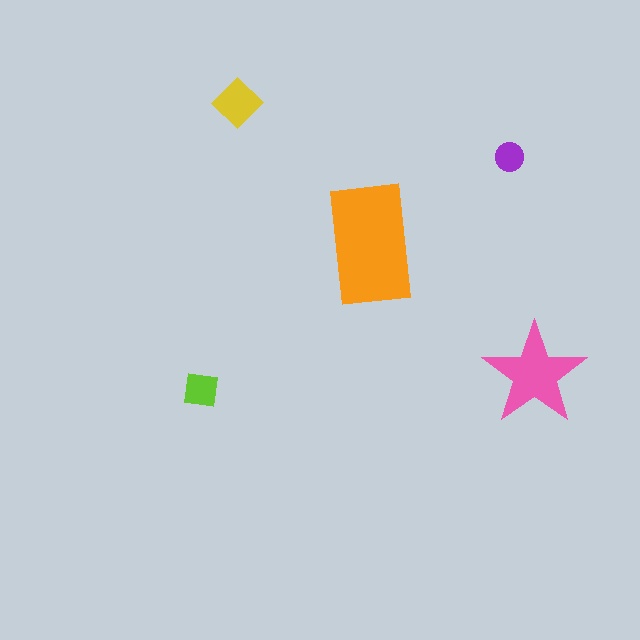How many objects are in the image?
There are 5 objects in the image.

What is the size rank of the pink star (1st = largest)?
2nd.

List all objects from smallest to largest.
The purple circle, the lime square, the yellow diamond, the pink star, the orange rectangle.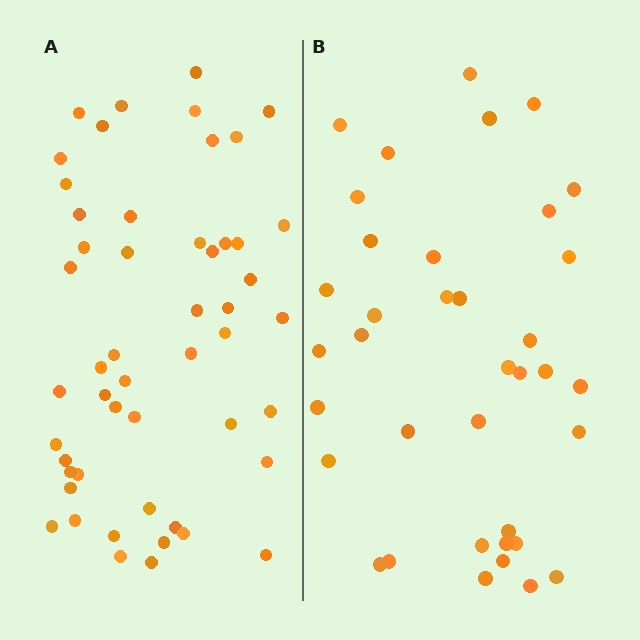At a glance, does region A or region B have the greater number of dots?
Region A (the left region) has more dots.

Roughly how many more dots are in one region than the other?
Region A has approximately 15 more dots than region B.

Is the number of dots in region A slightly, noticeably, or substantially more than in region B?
Region A has noticeably more, but not dramatically so. The ratio is roughly 1.4 to 1.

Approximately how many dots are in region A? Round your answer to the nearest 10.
About 50 dots. (The exact count is 51, which rounds to 50.)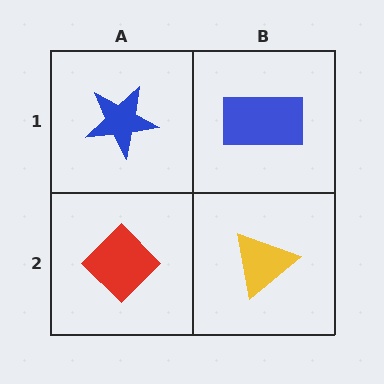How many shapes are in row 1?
2 shapes.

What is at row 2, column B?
A yellow triangle.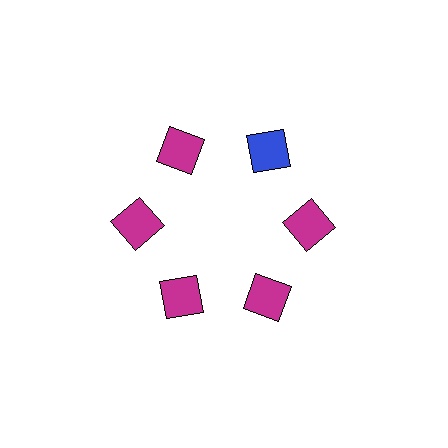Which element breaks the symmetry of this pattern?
The blue square at roughly the 1 o'clock position breaks the symmetry. All other shapes are magenta squares.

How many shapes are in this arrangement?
There are 6 shapes arranged in a ring pattern.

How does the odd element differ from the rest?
It has a different color: blue instead of magenta.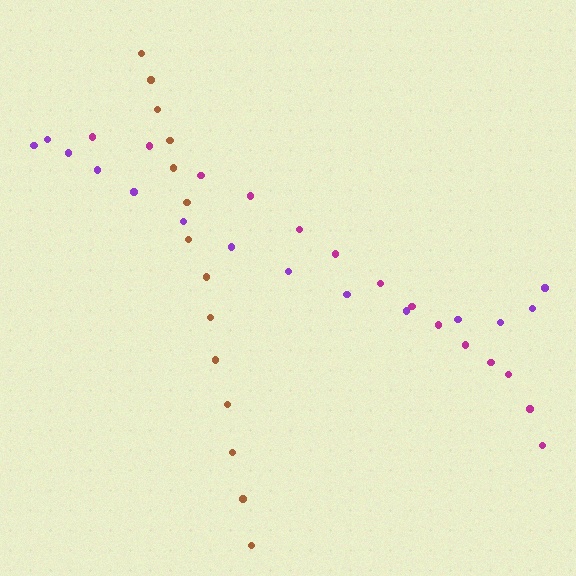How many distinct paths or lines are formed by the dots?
There are 3 distinct paths.